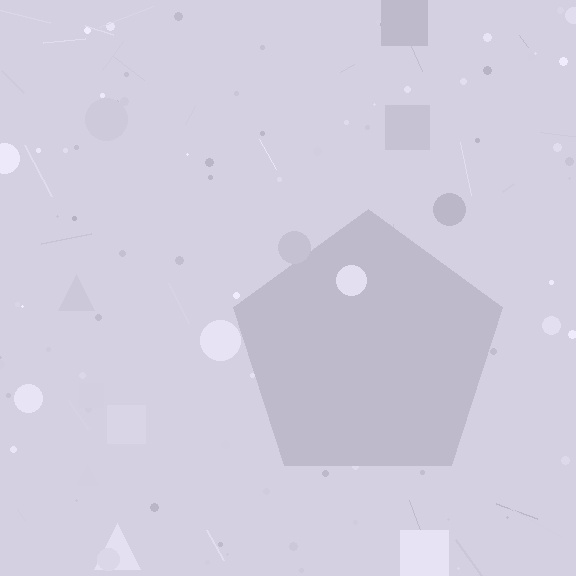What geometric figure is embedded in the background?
A pentagon is embedded in the background.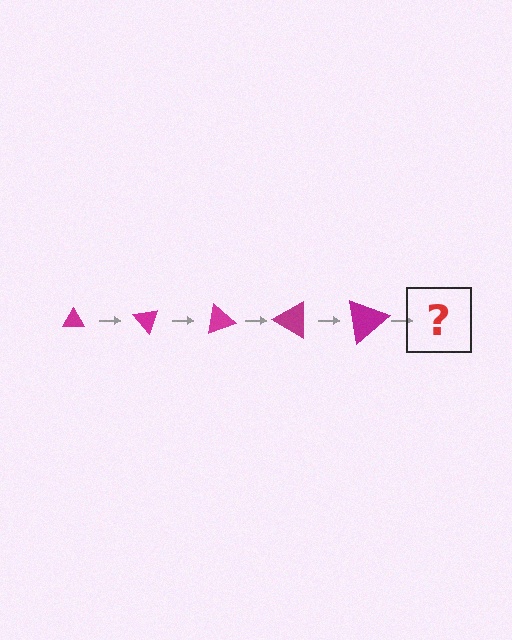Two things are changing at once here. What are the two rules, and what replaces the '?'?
The two rules are that the triangle grows larger each step and it rotates 50 degrees each step. The '?' should be a triangle, larger than the previous one and rotated 250 degrees from the start.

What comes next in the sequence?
The next element should be a triangle, larger than the previous one and rotated 250 degrees from the start.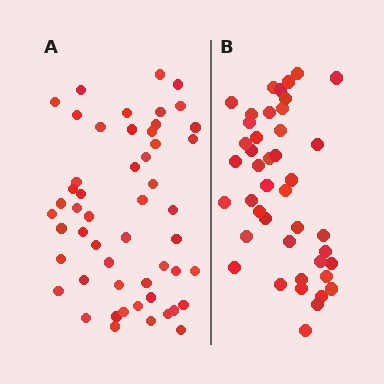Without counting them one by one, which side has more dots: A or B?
Region A (the left region) has more dots.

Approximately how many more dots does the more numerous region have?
Region A has roughly 8 or so more dots than region B.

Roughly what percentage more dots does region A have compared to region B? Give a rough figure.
About 20% more.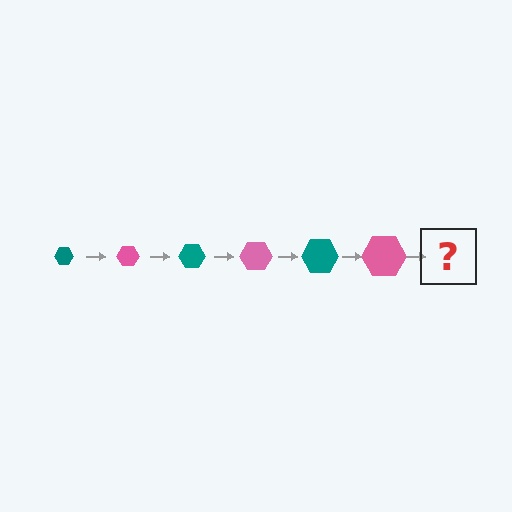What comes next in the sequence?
The next element should be a teal hexagon, larger than the previous one.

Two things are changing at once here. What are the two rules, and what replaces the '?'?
The two rules are that the hexagon grows larger each step and the color cycles through teal and pink. The '?' should be a teal hexagon, larger than the previous one.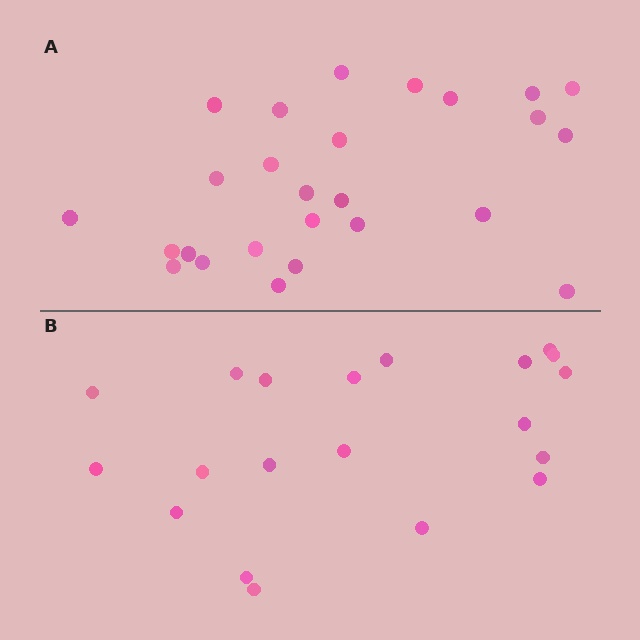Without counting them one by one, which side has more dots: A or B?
Region A (the top region) has more dots.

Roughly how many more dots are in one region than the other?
Region A has about 6 more dots than region B.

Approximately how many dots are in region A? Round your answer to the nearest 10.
About 30 dots. (The exact count is 26, which rounds to 30.)